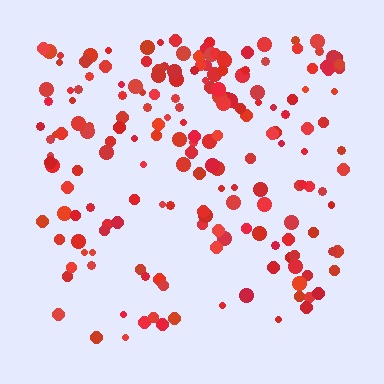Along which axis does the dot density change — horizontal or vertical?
Vertical.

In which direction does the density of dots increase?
From bottom to top, with the top side densest.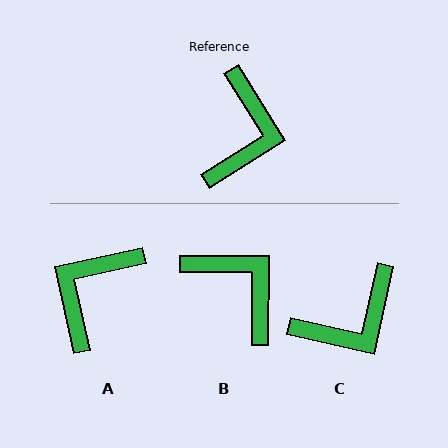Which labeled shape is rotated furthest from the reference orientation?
A, about 160 degrees away.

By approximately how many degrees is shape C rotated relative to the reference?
Approximately 45 degrees clockwise.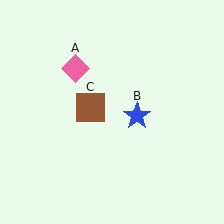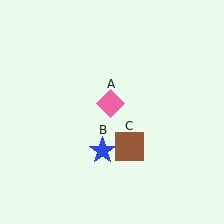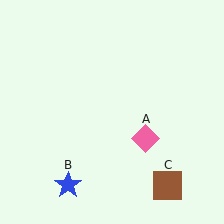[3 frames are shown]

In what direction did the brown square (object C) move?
The brown square (object C) moved down and to the right.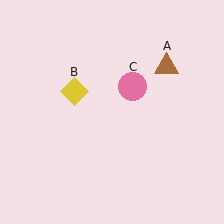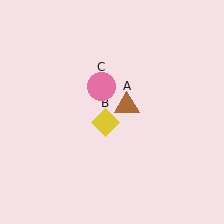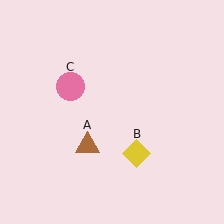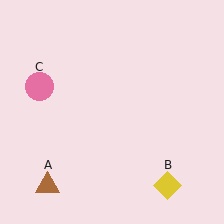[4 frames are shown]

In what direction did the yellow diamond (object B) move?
The yellow diamond (object B) moved down and to the right.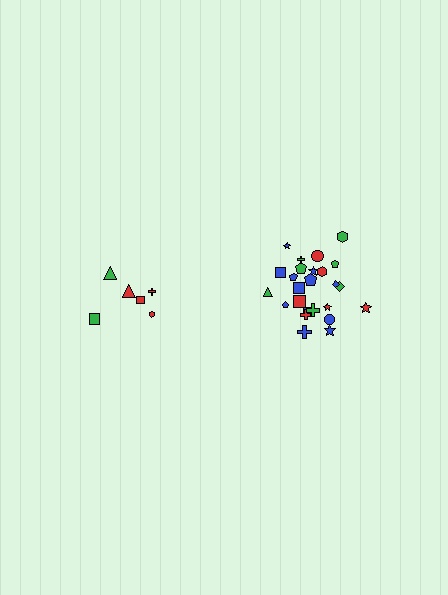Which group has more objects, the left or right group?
The right group.